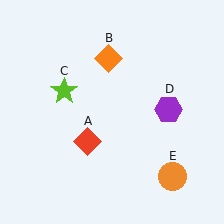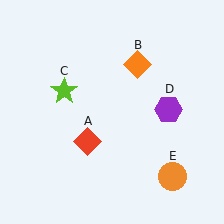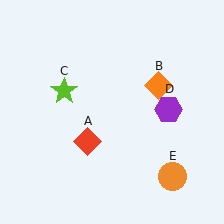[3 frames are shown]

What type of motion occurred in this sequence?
The orange diamond (object B) rotated clockwise around the center of the scene.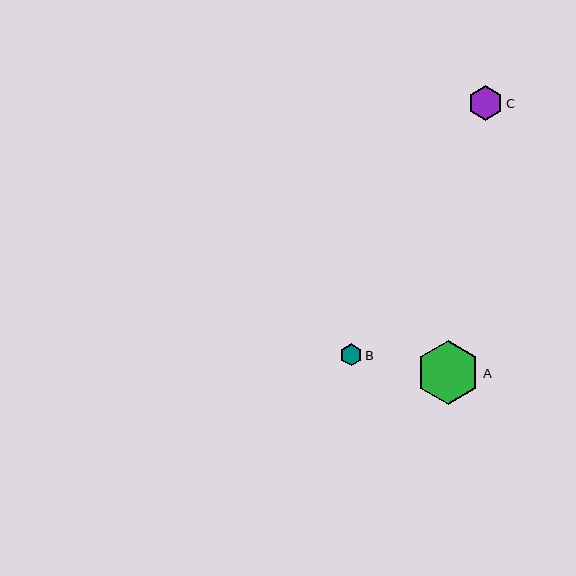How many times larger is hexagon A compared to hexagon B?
Hexagon A is approximately 2.9 times the size of hexagon B.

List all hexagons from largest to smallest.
From largest to smallest: A, C, B.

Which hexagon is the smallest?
Hexagon B is the smallest with a size of approximately 22 pixels.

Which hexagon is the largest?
Hexagon A is the largest with a size of approximately 63 pixels.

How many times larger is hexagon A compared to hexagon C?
Hexagon A is approximately 1.8 times the size of hexagon C.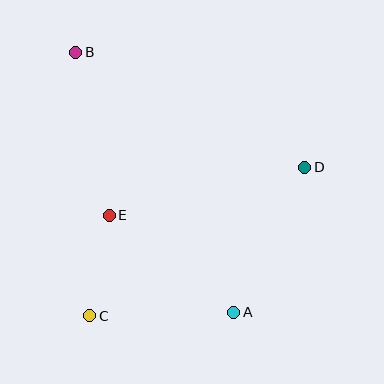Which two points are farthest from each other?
Points A and B are farthest from each other.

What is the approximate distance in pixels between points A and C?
The distance between A and C is approximately 144 pixels.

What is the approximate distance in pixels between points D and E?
The distance between D and E is approximately 202 pixels.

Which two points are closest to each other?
Points C and E are closest to each other.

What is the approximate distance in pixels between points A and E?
The distance between A and E is approximately 158 pixels.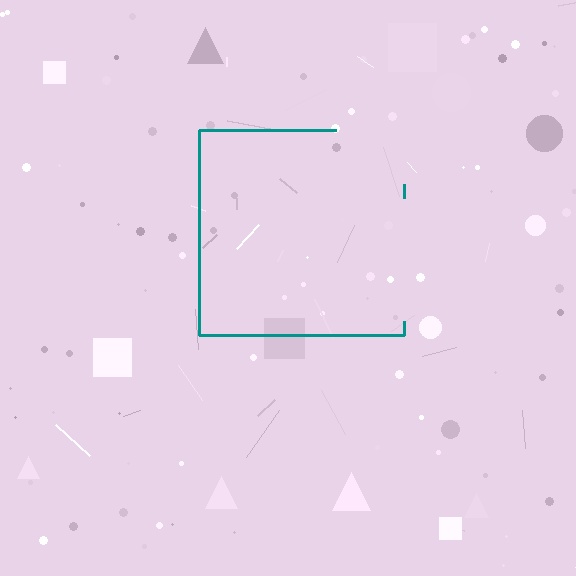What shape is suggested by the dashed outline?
The dashed outline suggests a square.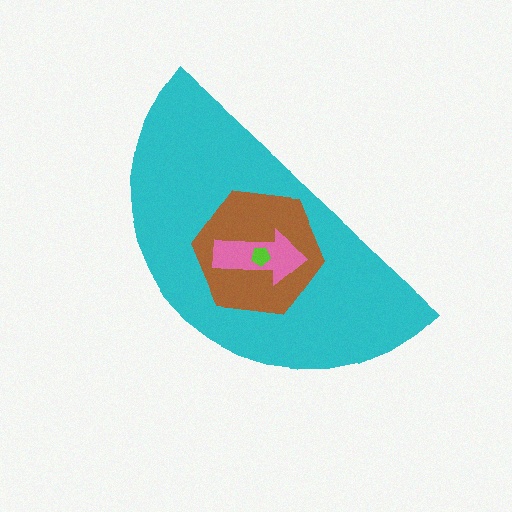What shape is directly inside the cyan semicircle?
The brown hexagon.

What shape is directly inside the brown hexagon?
The pink arrow.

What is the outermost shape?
The cyan semicircle.